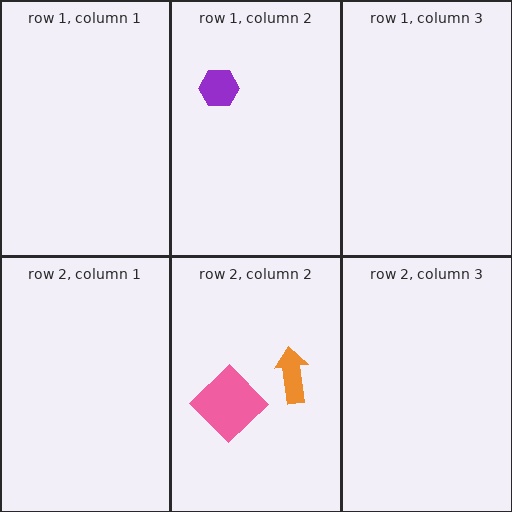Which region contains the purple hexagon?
The row 1, column 2 region.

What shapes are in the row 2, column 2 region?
The orange arrow, the pink diamond.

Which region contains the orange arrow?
The row 2, column 2 region.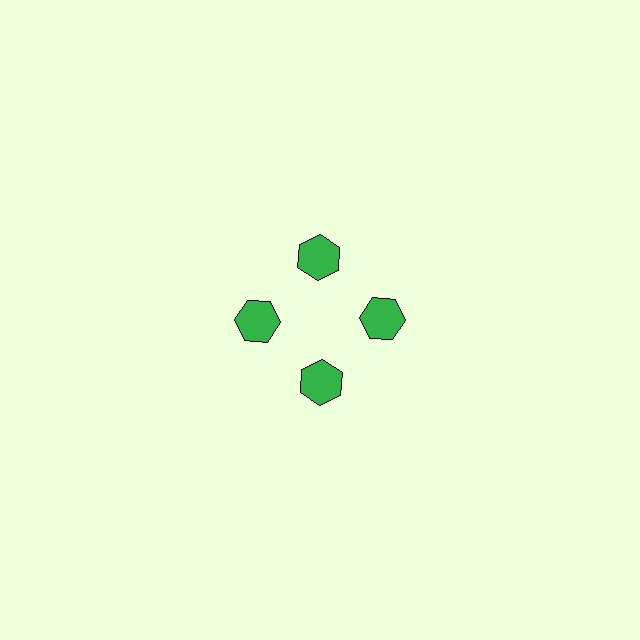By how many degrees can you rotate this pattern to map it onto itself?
The pattern maps onto itself every 90 degrees of rotation.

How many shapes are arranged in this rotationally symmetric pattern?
There are 4 shapes, arranged in 4 groups of 1.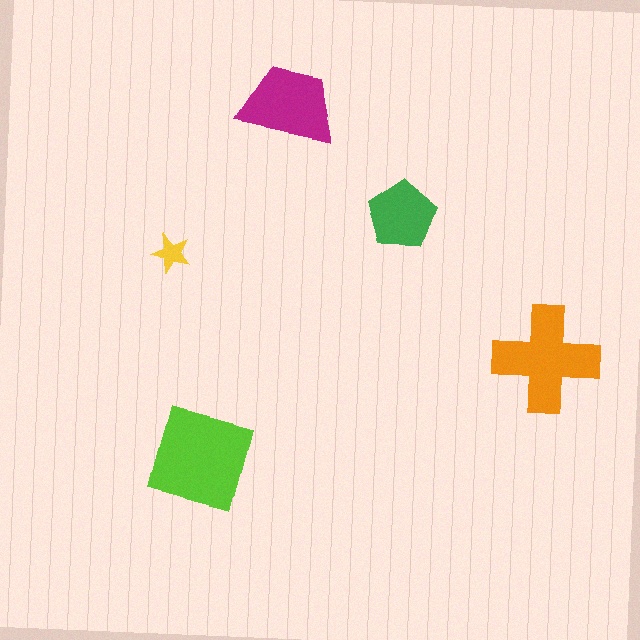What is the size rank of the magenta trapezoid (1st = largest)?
3rd.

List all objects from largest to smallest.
The lime square, the orange cross, the magenta trapezoid, the green pentagon, the yellow star.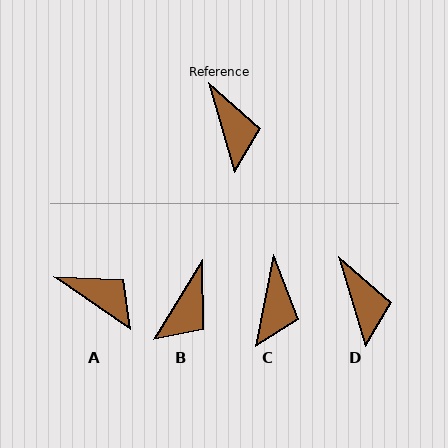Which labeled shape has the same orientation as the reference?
D.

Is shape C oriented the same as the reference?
No, it is off by about 28 degrees.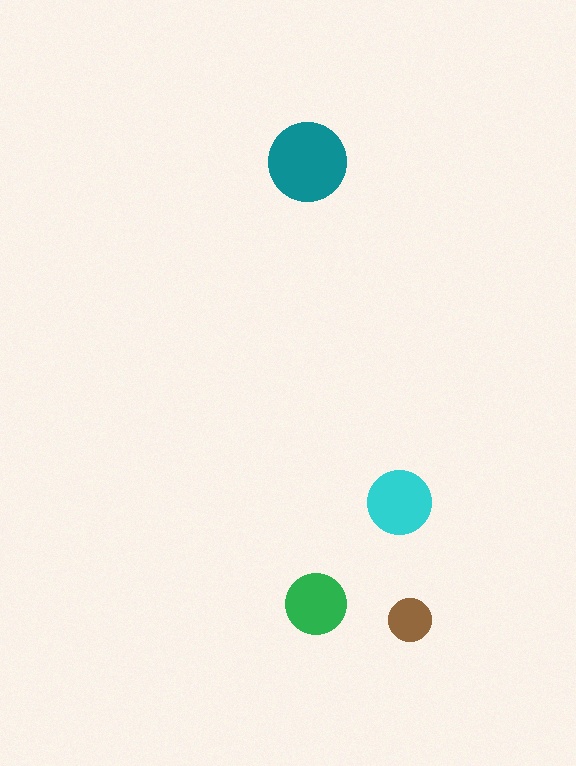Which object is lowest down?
The brown circle is bottommost.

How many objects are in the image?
There are 4 objects in the image.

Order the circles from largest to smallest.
the teal one, the cyan one, the green one, the brown one.